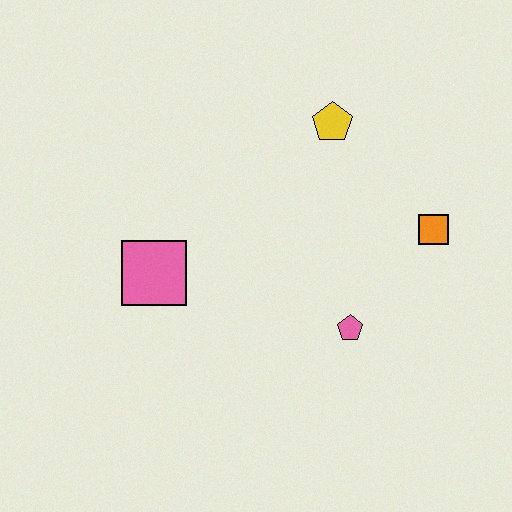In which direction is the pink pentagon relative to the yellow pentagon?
The pink pentagon is below the yellow pentagon.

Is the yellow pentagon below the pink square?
No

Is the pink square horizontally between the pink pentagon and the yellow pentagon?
No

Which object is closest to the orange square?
The pink pentagon is closest to the orange square.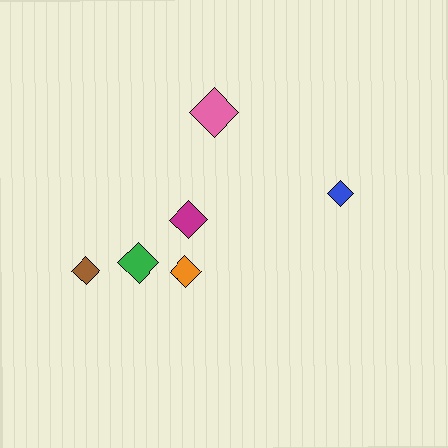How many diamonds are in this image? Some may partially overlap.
There are 6 diamonds.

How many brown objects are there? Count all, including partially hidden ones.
There is 1 brown object.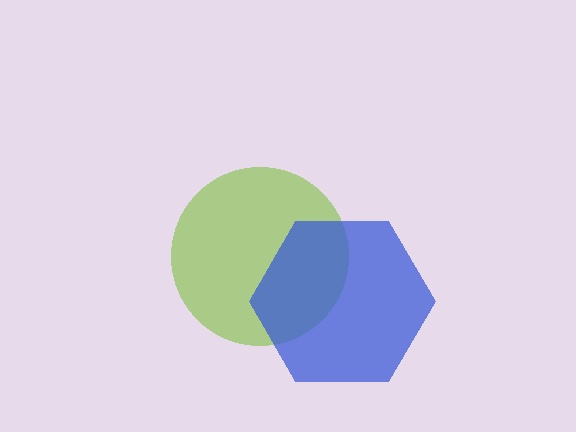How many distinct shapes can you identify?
There are 2 distinct shapes: a lime circle, a blue hexagon.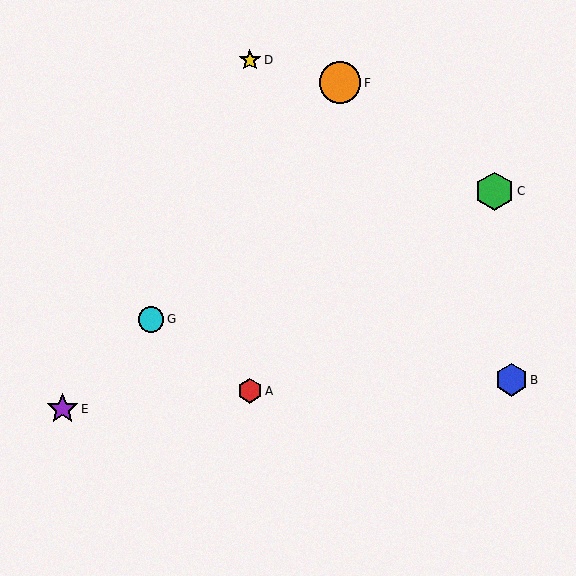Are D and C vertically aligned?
No, D is at x≈250 and C is at x≈494.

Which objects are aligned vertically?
Objects A, D are aligned vertically.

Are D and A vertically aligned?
Yes, both are at x≈250.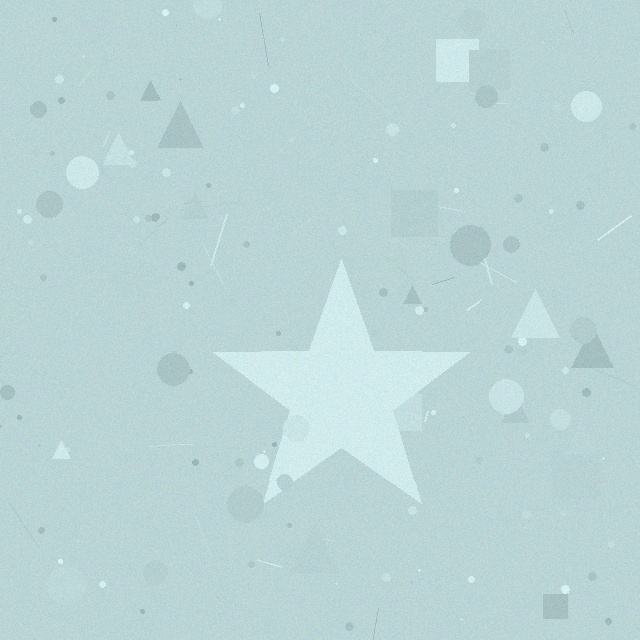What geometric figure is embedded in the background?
A star is embedded in the background.